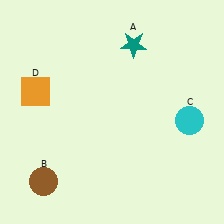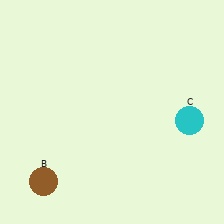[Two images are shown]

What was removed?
The teal star (A), the orange square (D) were removed in Image 2.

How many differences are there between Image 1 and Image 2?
There are 2 differences between the two images.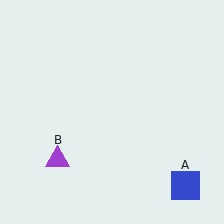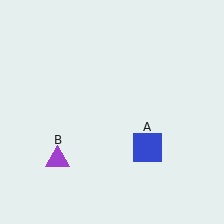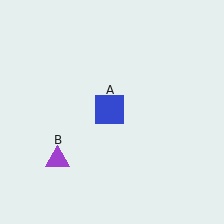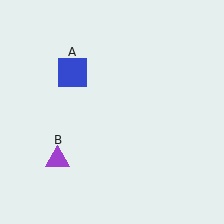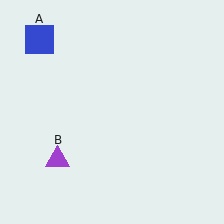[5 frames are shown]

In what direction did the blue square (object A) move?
The blue square (object A) moved up and to the left.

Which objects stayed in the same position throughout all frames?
Purple triangle (object B) remained stationary.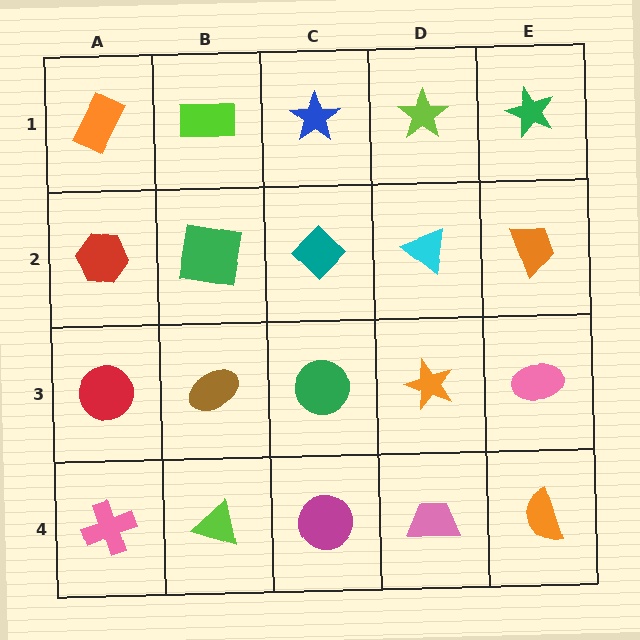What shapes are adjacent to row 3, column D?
A cyan triangle (row 2, column D), a pink trapezoid (row 4, column D), a green circle (row 3, column C), a pink ellipse (row 3, column E).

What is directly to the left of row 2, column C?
A green square.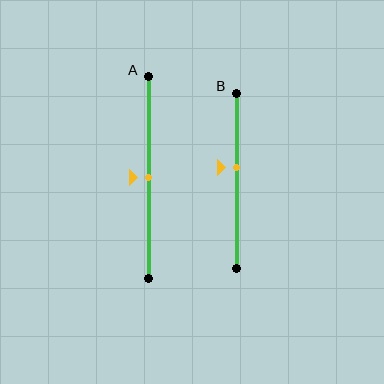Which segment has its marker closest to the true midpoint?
Segment A has its marker closest to the true midpoint.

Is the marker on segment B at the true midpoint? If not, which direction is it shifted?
No, the marker on segment B is shifted upward by about 7% of the segment length.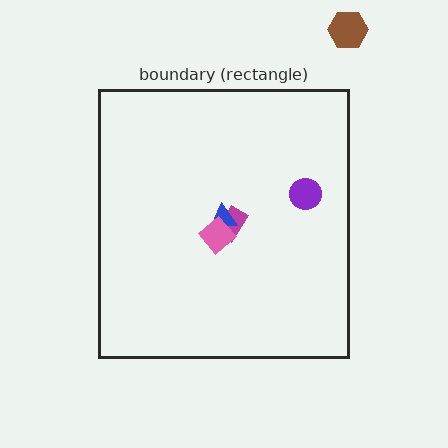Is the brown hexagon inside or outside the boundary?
Outside.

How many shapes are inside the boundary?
4 inside, 1 outside.